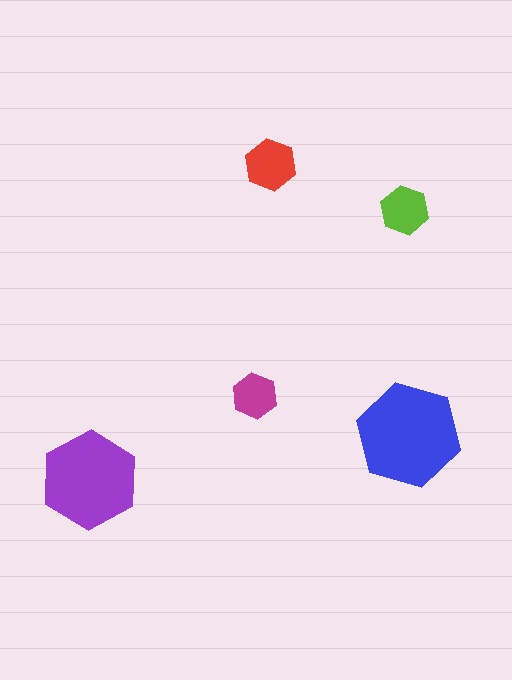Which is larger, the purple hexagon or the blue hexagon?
The blue one.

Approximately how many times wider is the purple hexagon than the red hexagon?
About 2 times wider.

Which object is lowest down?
The purple hexagon is bottommost.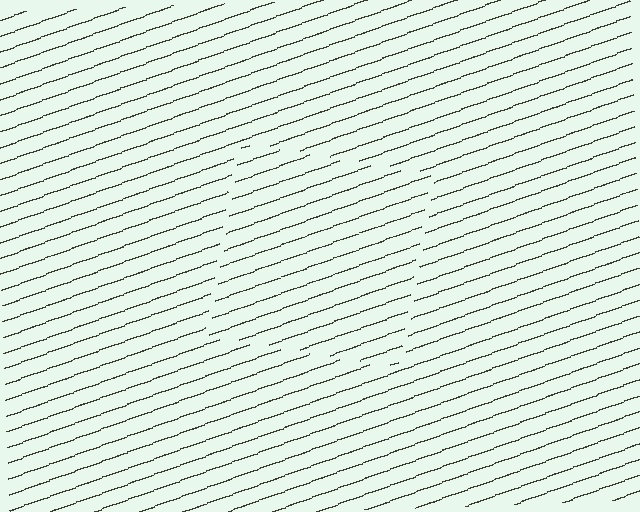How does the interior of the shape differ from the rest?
The interior of the shape contains the same grating, shifted by half a period — the contour is defined by the phase discontinuity where line-ends from the inner and outer gratings abut.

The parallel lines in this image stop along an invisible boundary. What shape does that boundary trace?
An illusory square. The interior of the shape contains the same grating, shifted by half a period — the contour is defined by the phase discontinuity where line-ends from the inner and outer gratings abut.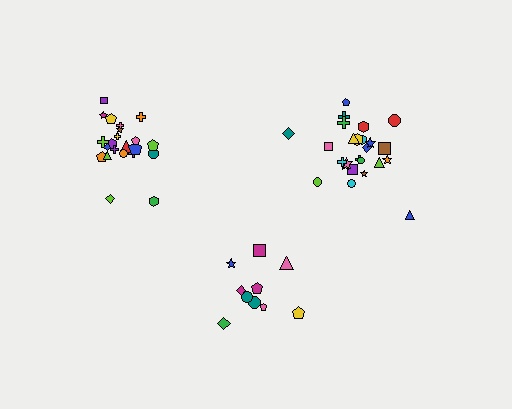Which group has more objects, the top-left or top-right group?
The top-right group.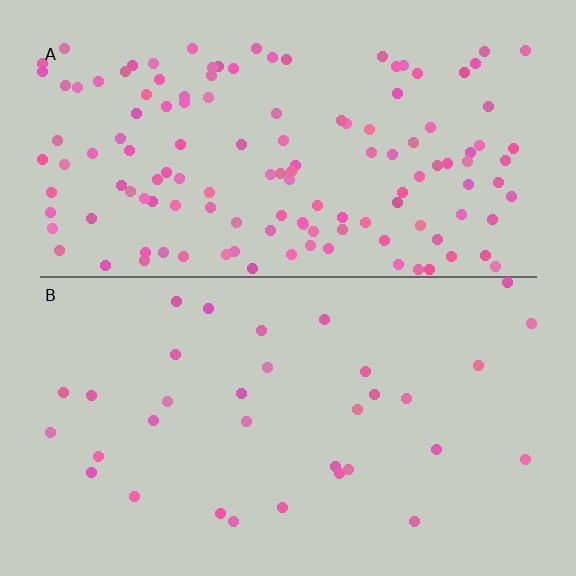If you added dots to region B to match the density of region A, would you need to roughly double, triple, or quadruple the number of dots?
Approximately quadruple.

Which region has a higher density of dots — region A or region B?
A (the top).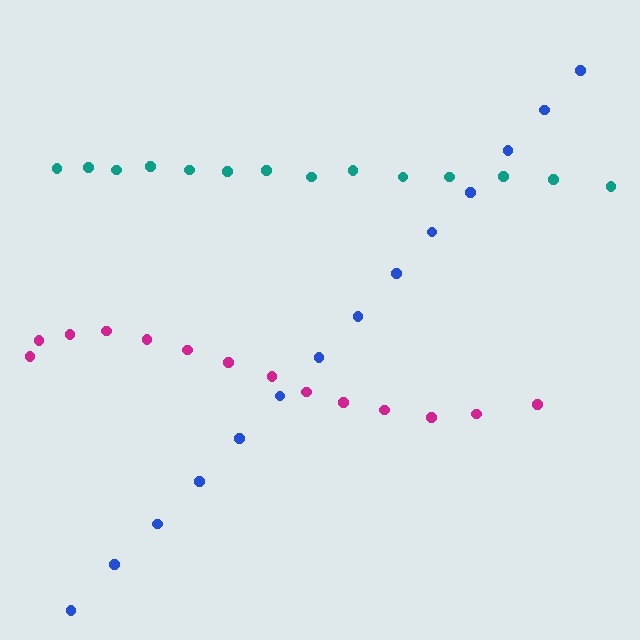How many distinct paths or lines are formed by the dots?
There are 3 distinct paths.